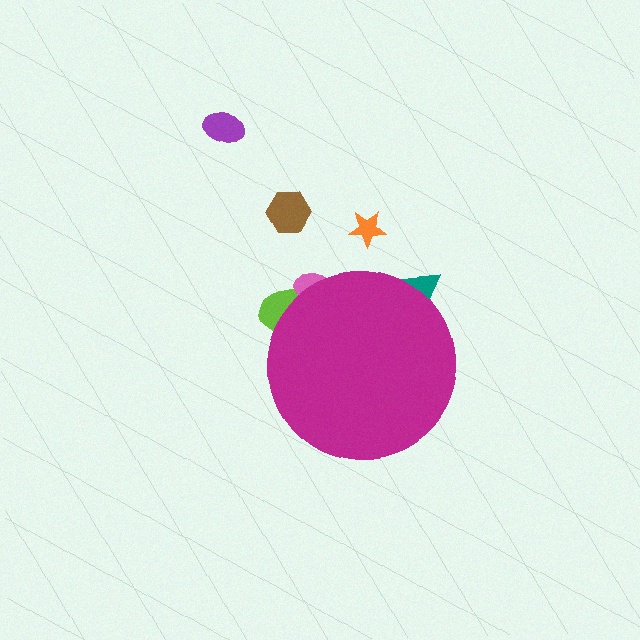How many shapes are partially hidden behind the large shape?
3 shapes are partially hidden.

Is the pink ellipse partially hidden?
Yes, the pink ellipse is partially hidden behind the magenta circle.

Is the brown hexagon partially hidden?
No, the brown hexagon is fully visible.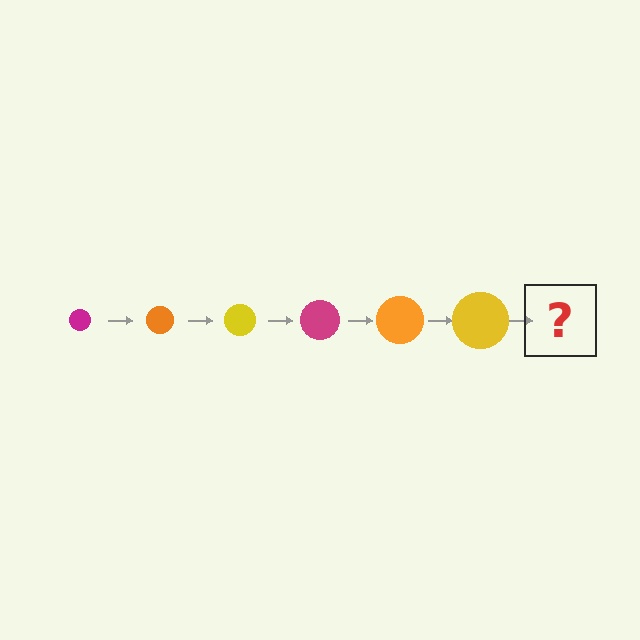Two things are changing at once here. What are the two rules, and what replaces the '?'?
The two rules are that the circle grows larger each step and the color cycles through magenta, orange, and yellow. The '?' should be a magenta circle, larger than the previous one.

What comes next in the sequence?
The next element should be a magenta circle, larger than the previous one.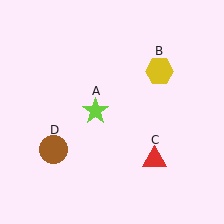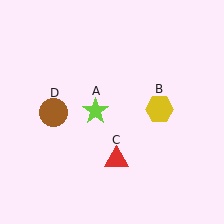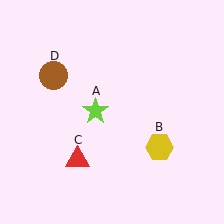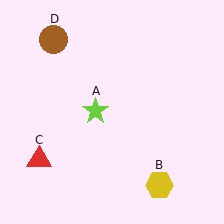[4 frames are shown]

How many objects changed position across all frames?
3 objects changed position: yellow hexagon (object B), red triangle (object C), brown circle (object D).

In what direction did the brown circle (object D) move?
The brown circle (object D) moved up.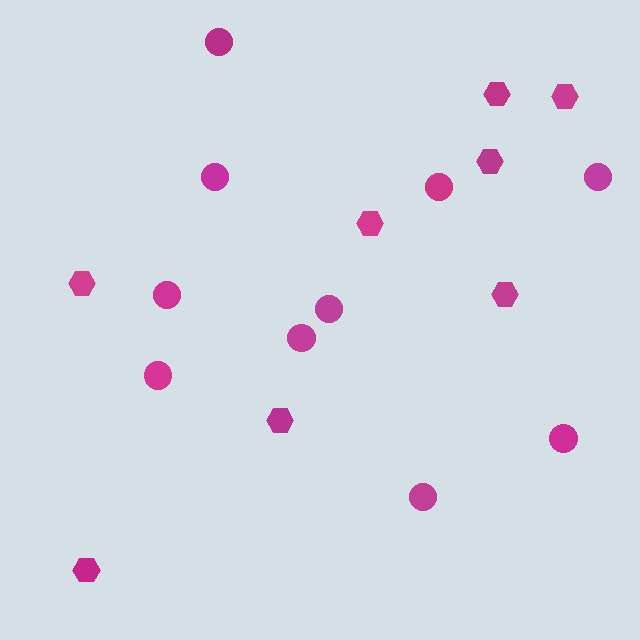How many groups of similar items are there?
There are 2 groups: one group of hexagons (8) and one group of circles (10).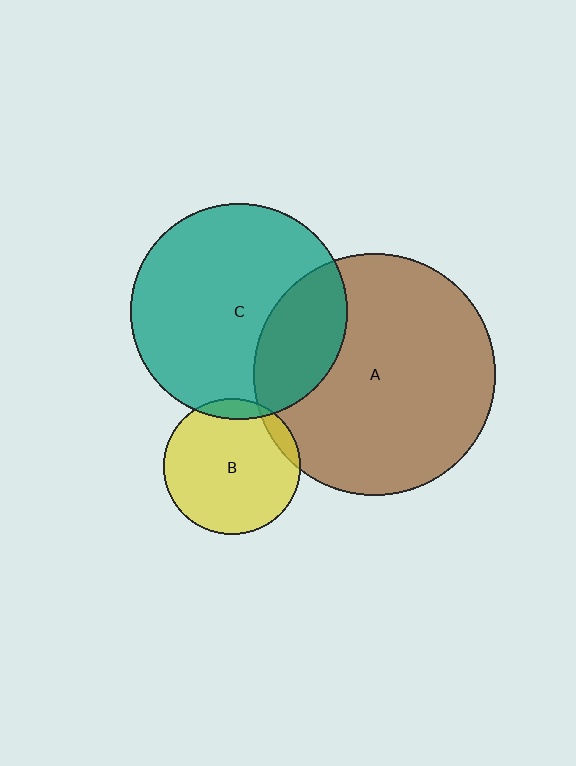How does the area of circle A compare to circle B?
Approximately 3.2 times.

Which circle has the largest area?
Circle A (brown).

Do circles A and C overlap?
Yes.